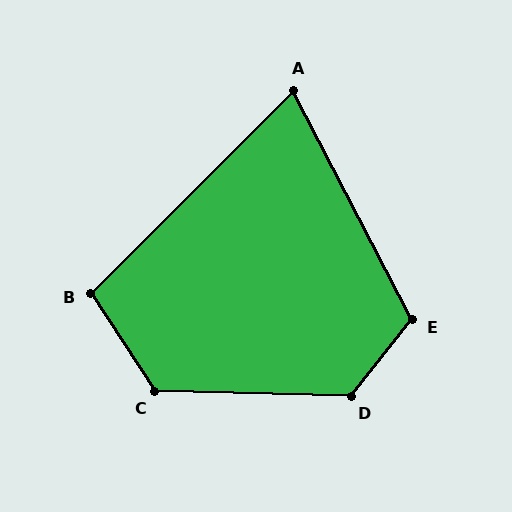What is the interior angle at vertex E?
Approximately 113 degrees (obtuse).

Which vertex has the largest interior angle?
D, at approximately 128 degrees.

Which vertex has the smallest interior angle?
A, at approximately 73 degrees.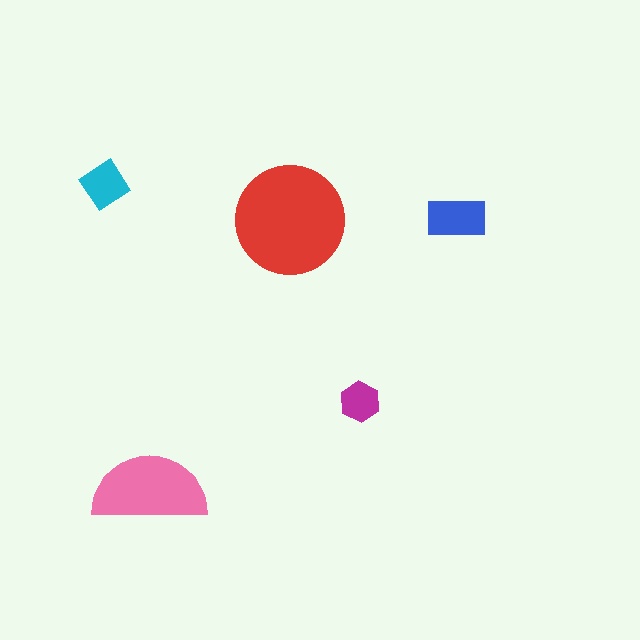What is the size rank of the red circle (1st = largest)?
1st.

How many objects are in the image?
There are 5 objects in the image.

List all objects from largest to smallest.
The red circle, the pink semicircle, the blue rectangle, the cyan diamond, the magenta hexagon.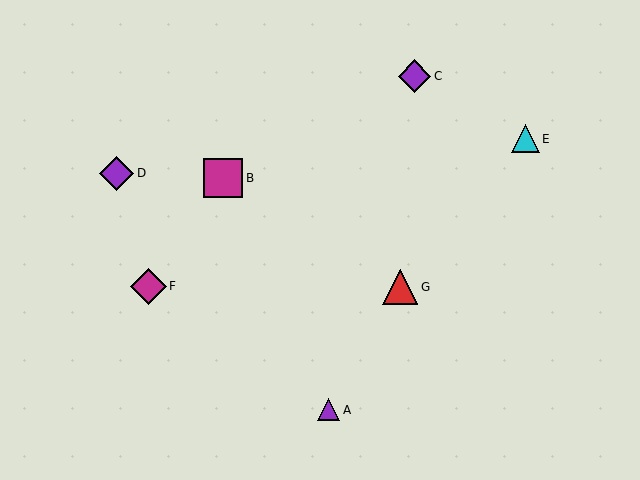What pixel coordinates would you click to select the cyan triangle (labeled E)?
Click at (525, 139) to select the cyan triangle E.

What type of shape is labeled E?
Shape E is a cyan triangle.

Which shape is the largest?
The magenta square (labeled B) is the largest.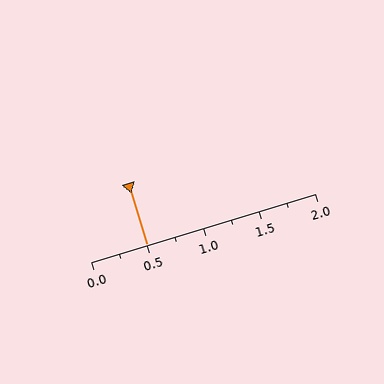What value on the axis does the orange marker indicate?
The marker indicates approximately 0.5.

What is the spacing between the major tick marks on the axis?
The major ticks are spaced 0.5 apart.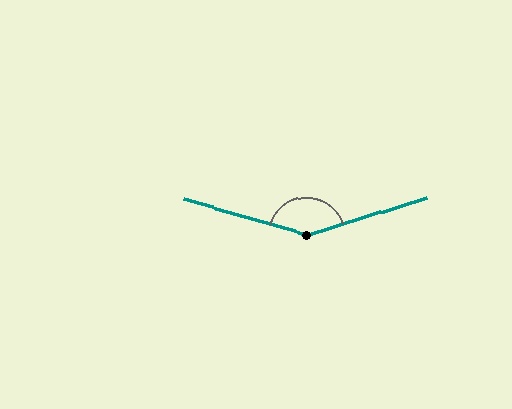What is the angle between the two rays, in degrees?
Approximately 146 degrees.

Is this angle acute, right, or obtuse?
It is obtuse.